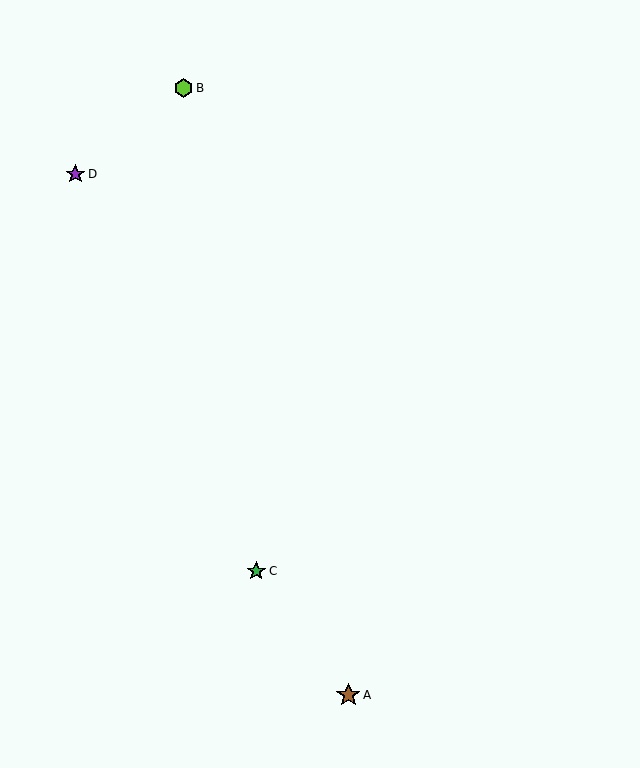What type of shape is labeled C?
Shape C is a green star.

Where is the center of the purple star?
The center of the purple star is at (75, 174).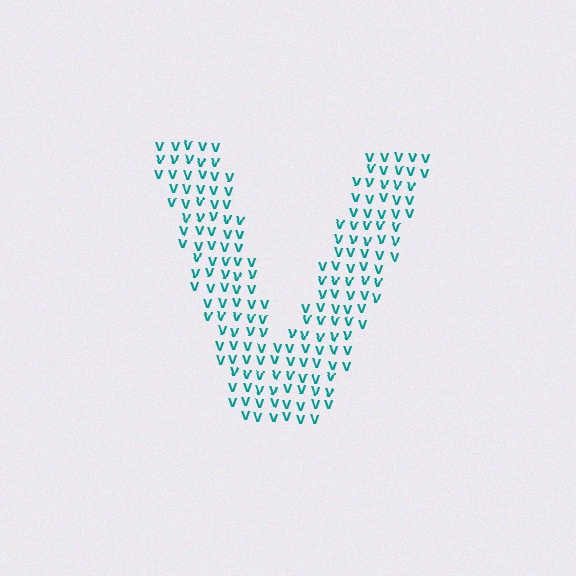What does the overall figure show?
The overall figure shows the letter V.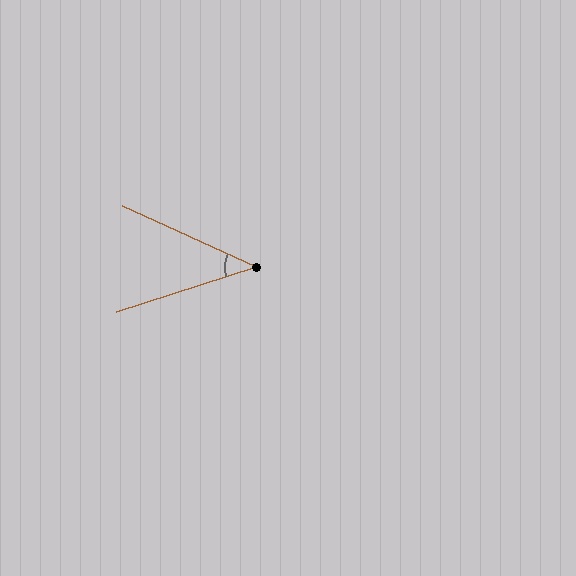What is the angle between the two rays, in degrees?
Approximately 42 degrees.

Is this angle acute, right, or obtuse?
It is acute.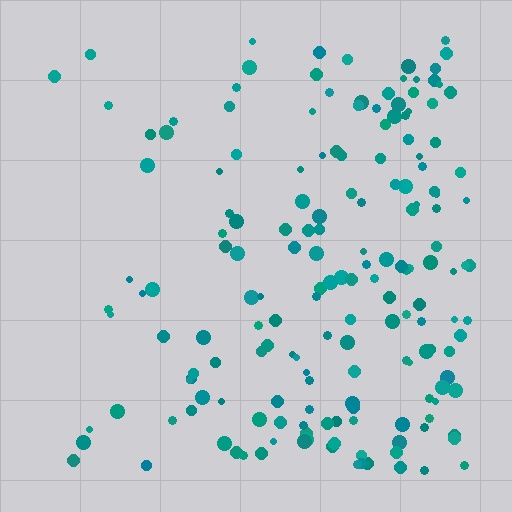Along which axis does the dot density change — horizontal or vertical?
Horizontal.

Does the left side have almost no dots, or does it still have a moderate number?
Still a moderate number, just noticeably fewer than the right.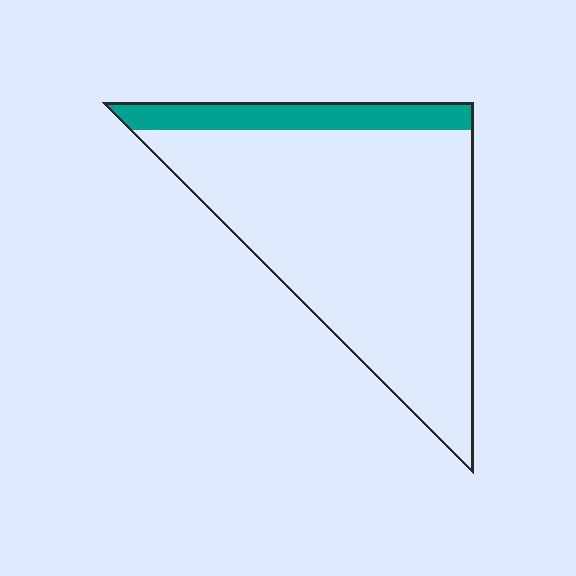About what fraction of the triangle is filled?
About one eighth (1/8).